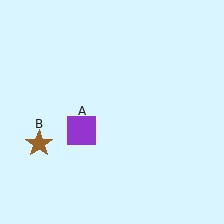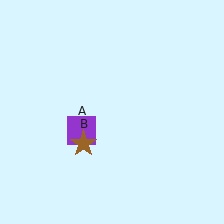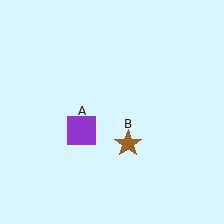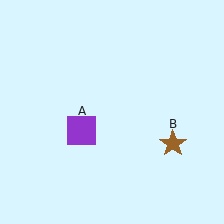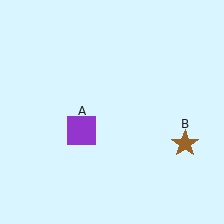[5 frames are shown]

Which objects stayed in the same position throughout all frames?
Purple square (object A) remained stationary.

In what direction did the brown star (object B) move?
The brown star (object B) moved right.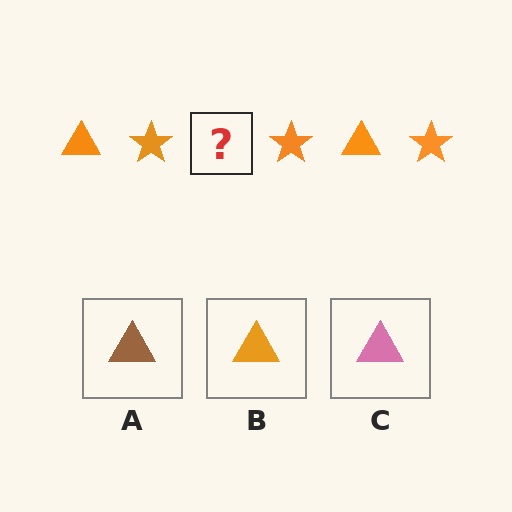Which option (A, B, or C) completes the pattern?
B.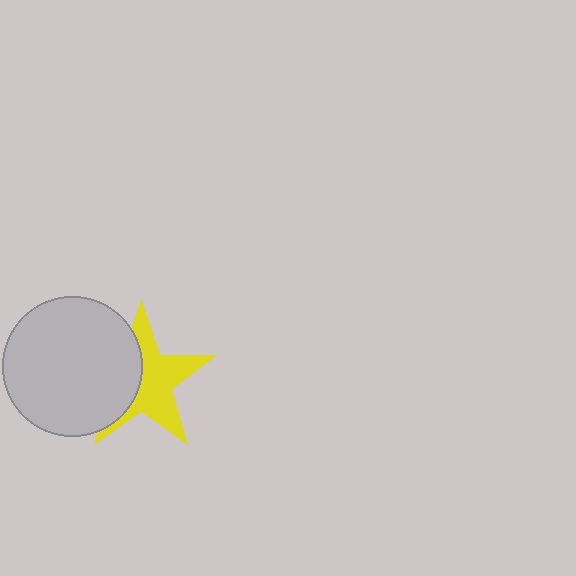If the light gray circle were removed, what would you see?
You would see the complete yellow star.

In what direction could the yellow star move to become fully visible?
The yellow star could move right. That would shift it out from behind the light gray circle entirely.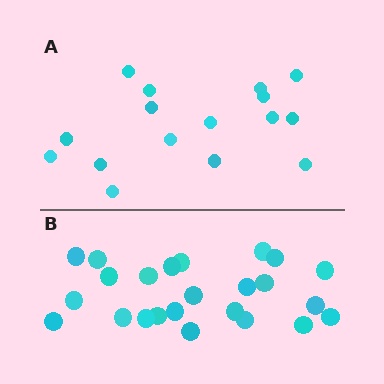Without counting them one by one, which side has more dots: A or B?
Region B (the bottom region) has more dots.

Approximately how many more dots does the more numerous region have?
Region B has roughly 8 or so more dots than region A.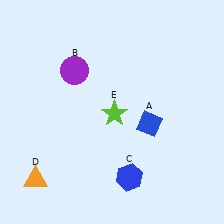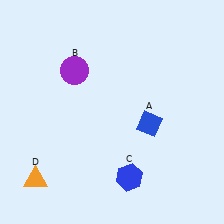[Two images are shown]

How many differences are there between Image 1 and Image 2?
There is 1 difference between the two images.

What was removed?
The lime star (E) was removed in Image 2.